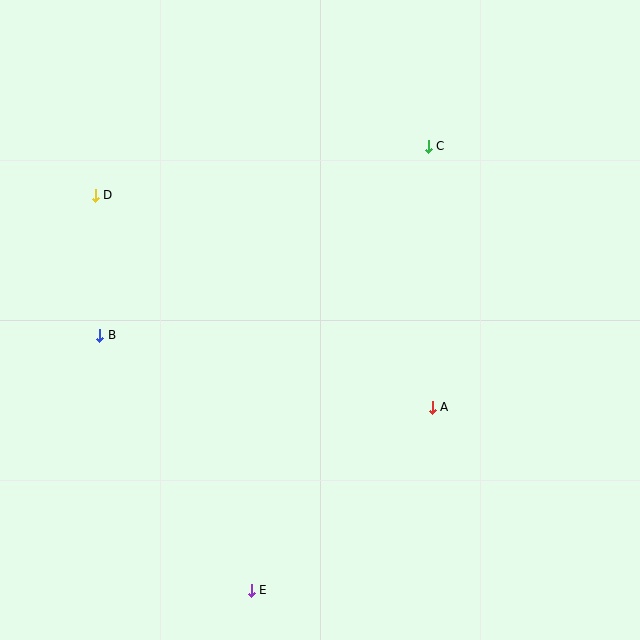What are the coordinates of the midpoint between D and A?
The midpoint between D and A is at (264, 301).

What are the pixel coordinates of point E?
Point E is at (251, 590).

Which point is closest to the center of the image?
Point A at (432, 407) is closest to the center.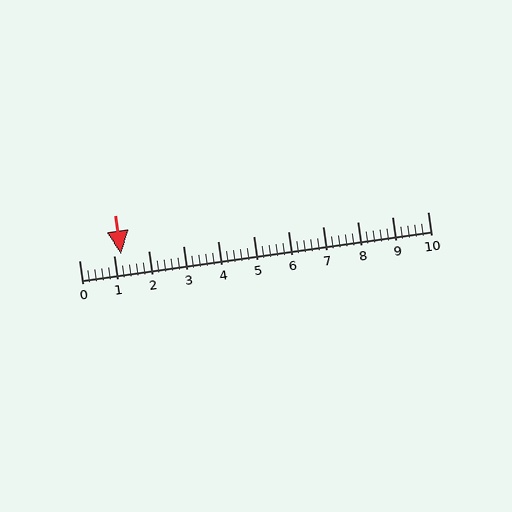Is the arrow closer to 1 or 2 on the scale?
The arrow is closer to 1.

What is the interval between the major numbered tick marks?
The major tick marks are spaced 1 units apart.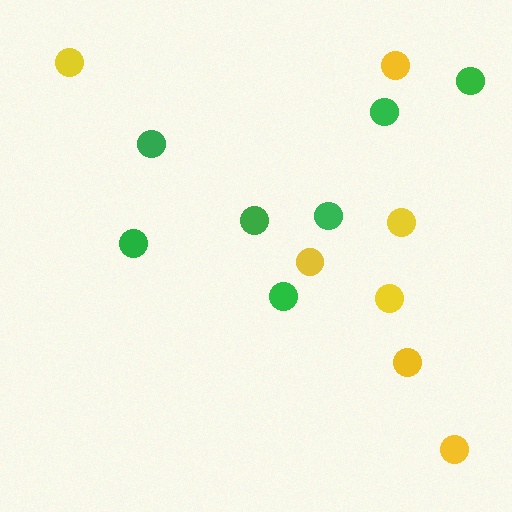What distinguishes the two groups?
There are 2 groups: one group of yellow circles (7) and one group of green circles (7).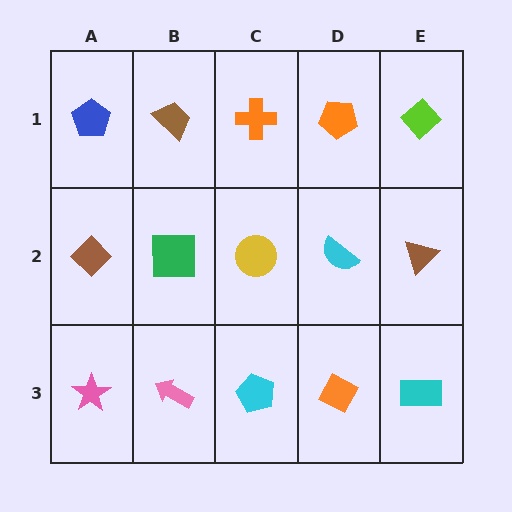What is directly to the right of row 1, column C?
An orange pentagon.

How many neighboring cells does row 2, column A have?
3.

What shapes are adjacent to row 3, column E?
A brown triangle (row 2, column E), an orange diamond (row 3, column D).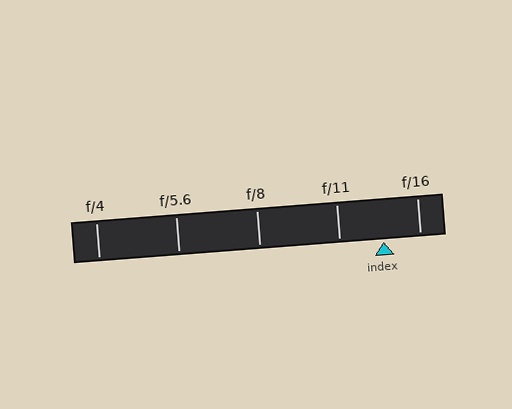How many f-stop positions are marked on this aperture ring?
There are 5 f-stop positions marked.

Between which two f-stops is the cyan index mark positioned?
The index mark is between f/11 and f/16.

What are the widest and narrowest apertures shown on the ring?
The widest aperture shown is f/4 and the narrowest is f/16.